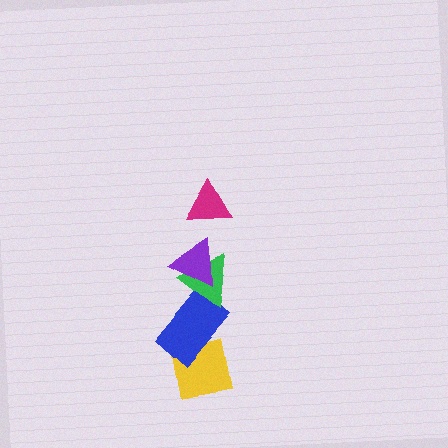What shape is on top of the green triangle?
The purple triangle is on top of the green triangle.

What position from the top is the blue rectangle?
The blue rectangle is 4th from the top.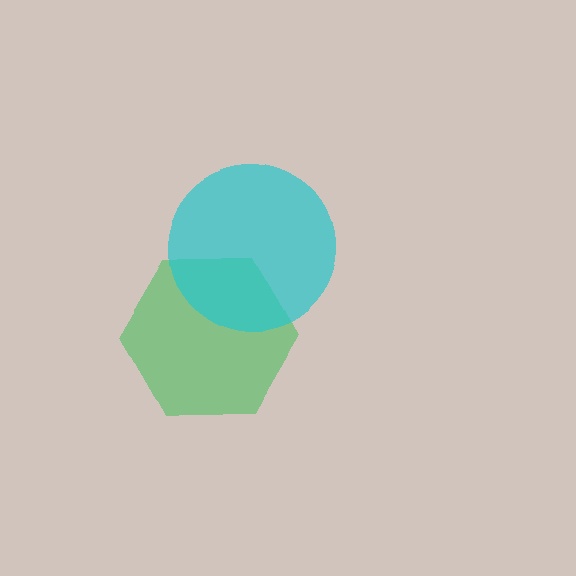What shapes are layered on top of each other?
The layered shapes are: a green hexagon, a cyan circle.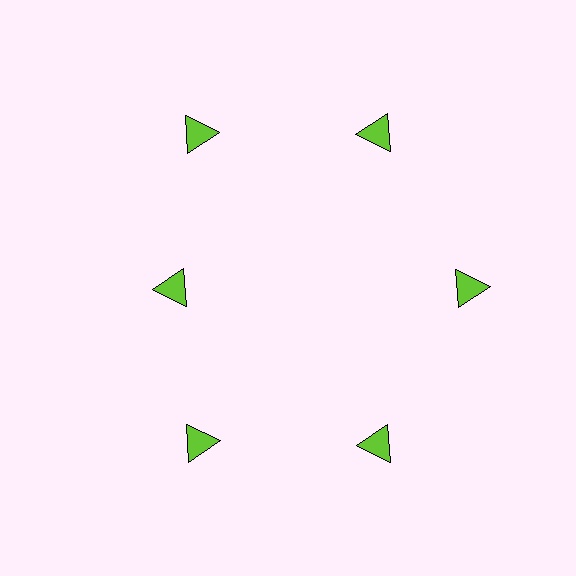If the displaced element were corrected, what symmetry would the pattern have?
It would have 6-fold rotational symmetry — the pattern would map onto itself every 60 degrees.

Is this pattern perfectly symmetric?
No. The 6 lime triangles are arranged in a ring, but one element near the 9 o'clock position is pulled inward toward the center, breaking the 6-fold rotational symmetry.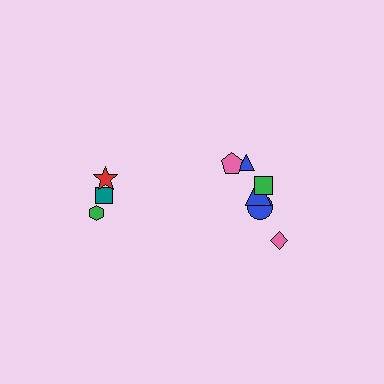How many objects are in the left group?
There are 3 objects.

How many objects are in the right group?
There are 6 objects.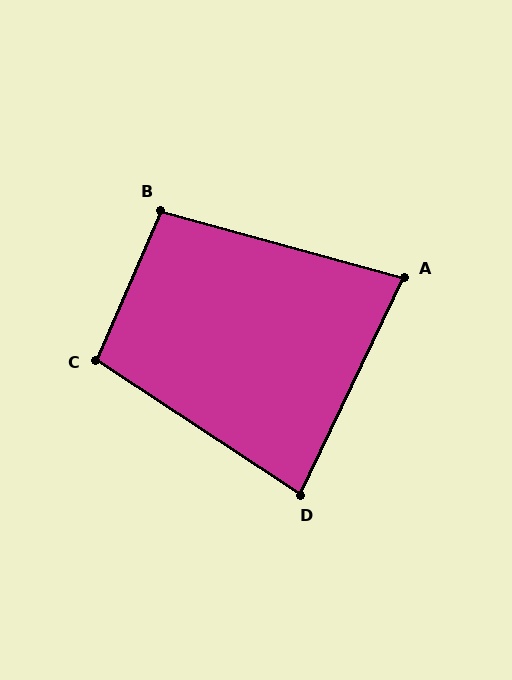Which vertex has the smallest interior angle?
A, at approximately 80 degrees.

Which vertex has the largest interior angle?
C, at approximately 100 degrees.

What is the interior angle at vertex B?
Approximately 98 degrees (obtuse).